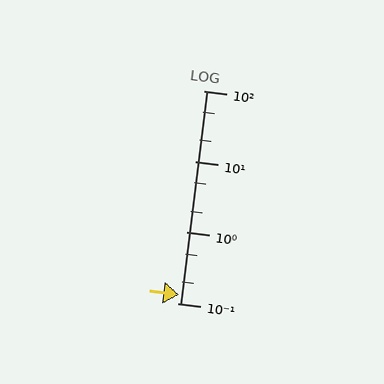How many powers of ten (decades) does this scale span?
The scale spans 3 decades, from 0.1 to 100.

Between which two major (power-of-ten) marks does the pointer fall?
The pointer is between 0.1 and 1.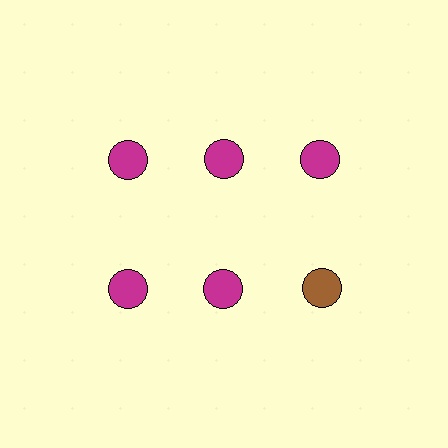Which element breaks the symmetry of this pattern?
The brown circle in the second row, center column breaks the symmetry. All other shapes are magenta circles.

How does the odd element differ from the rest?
It has a different color: brown instead of magenta.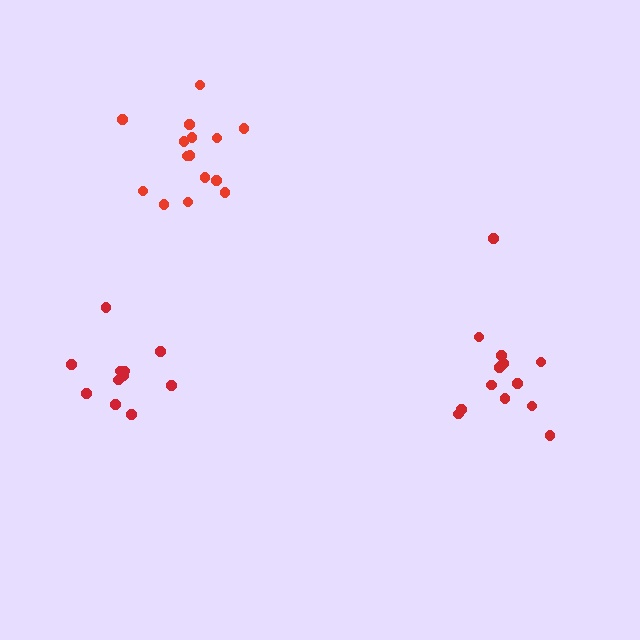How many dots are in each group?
Group 1: 13 dots, Group 2: 15 dots, Group 3: 12 dots (40 total).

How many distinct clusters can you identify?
There are 3 distinct clusters.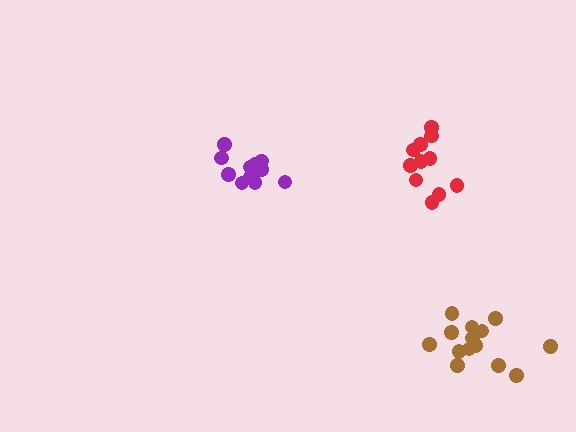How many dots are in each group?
Group 1: 14 dots, Group 2: 11 dots, Group 3: 11 dots (36 total).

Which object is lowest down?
The brown cluster is bottommost.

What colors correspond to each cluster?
The clusters are colored: brown, red, purple.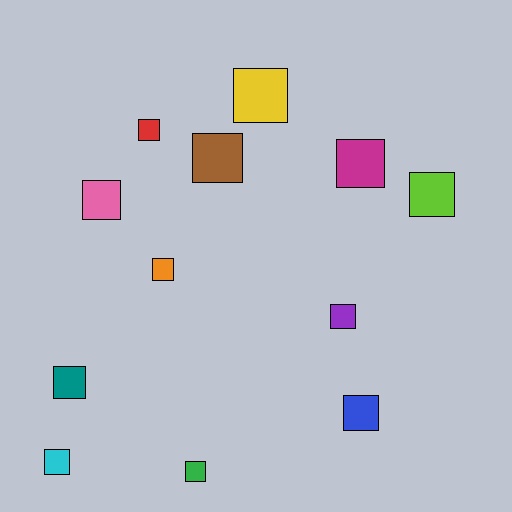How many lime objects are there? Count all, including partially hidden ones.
There is 1 lime object.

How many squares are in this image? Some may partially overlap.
There are 12 squares.